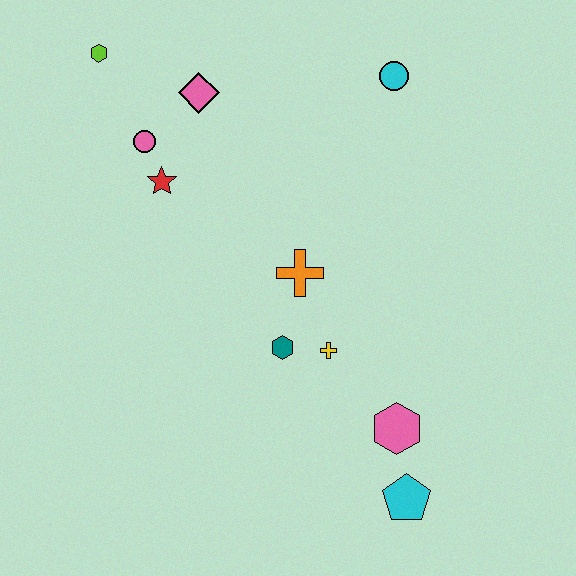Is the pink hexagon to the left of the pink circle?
No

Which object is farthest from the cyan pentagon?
The lime hexagon is farthest from the cyan pentagon.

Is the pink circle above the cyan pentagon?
Yes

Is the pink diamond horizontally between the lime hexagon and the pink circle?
No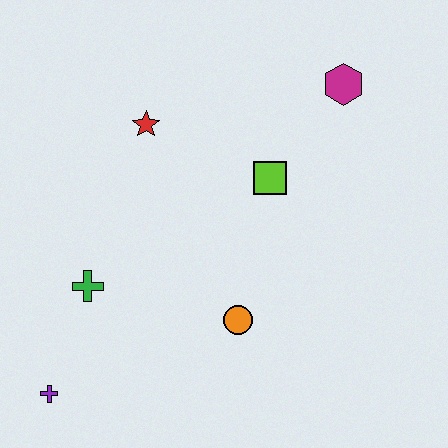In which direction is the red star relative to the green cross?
The red star is above the green cross.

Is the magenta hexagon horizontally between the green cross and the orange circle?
No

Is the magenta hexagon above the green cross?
Yes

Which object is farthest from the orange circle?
The magenta hexagon is farthest from the orange circle.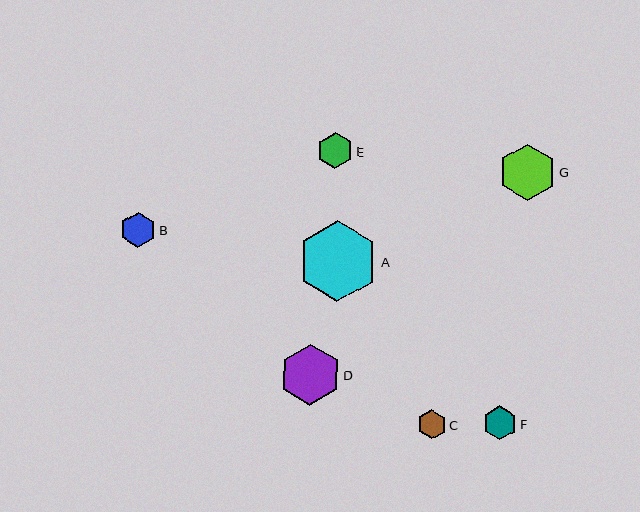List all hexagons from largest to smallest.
From largest to smallest: A, D, G, E, B, F, C.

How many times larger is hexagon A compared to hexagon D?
Hexagon A is approximately 1.3 times the size of hexagon D.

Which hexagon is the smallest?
Hexagon C is the smallest with a size of approximately 28 pixels.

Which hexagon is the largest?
Hexagon A is the largest with a size of approximately 81 pixels.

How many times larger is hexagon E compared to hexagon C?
Hexagon E is approximately 1.3 times the size of hexagon C.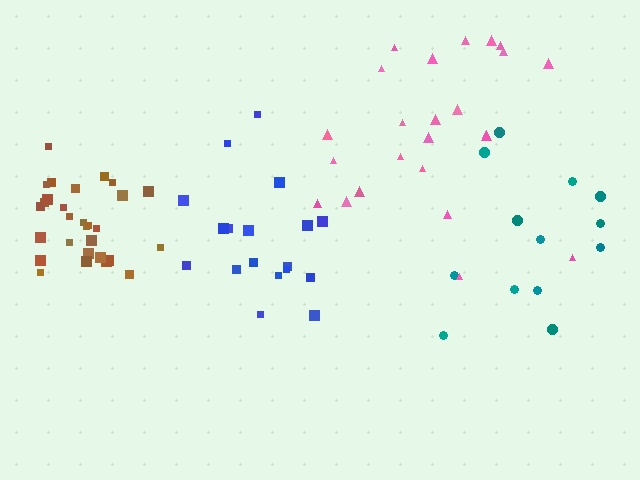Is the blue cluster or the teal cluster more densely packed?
Blue.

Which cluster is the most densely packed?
Brown.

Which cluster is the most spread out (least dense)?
Teal.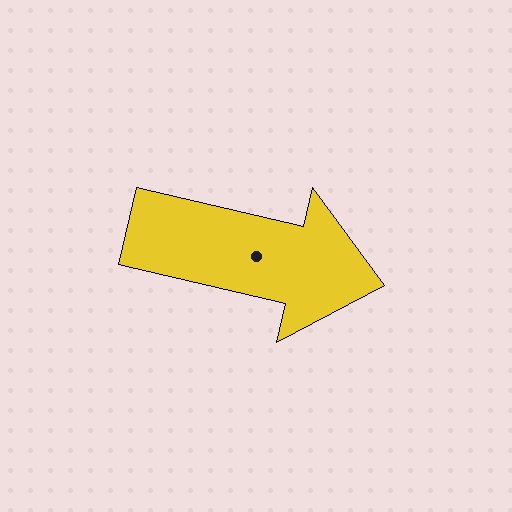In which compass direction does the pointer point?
East.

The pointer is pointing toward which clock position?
Roughly 3 o'clock.